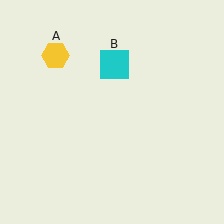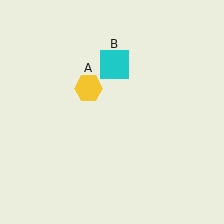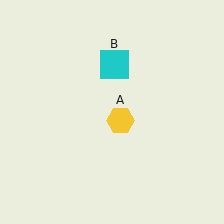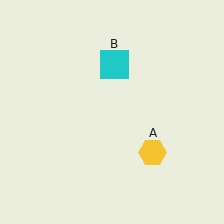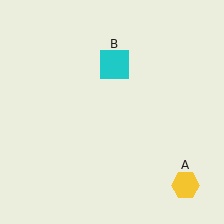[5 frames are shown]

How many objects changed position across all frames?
1 object changed position: yellow hexagon (object A).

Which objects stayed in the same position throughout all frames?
Cyan square (object B) remained stationary.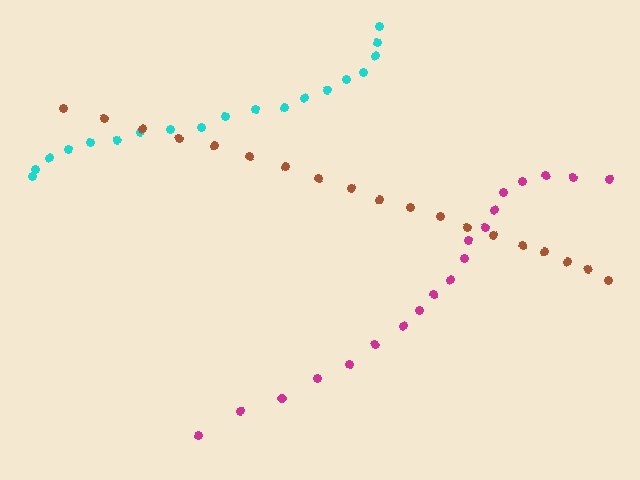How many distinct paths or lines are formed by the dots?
There are 3 distinct paths.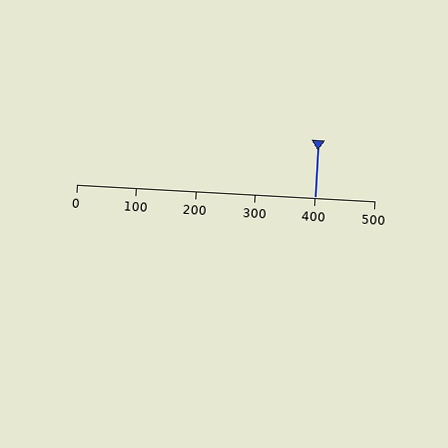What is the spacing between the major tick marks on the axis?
The major ticks are spaced 100 apart.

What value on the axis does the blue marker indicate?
The marker indicates approximately 400.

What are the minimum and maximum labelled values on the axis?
The axis runs from 0 to 500.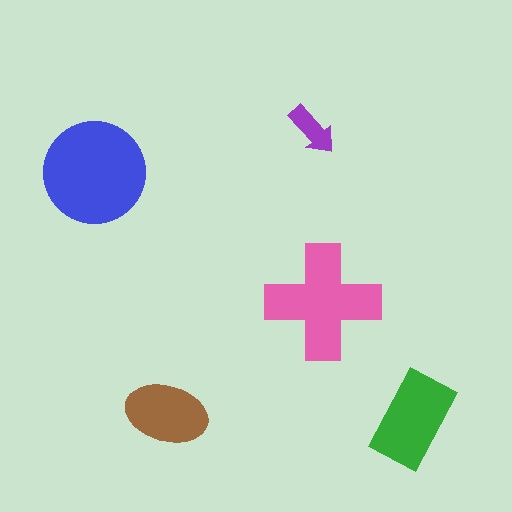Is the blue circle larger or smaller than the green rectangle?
Larger.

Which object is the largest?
The blue circle.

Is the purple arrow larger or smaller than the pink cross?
Smaller.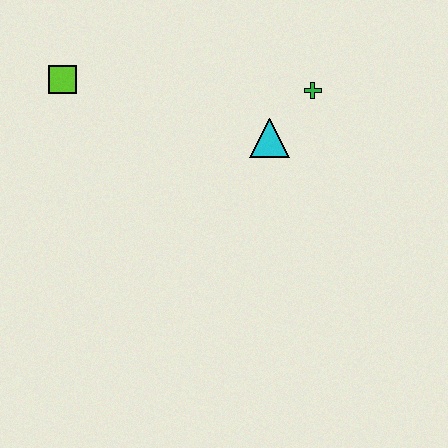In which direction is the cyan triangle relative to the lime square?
The cyan triangle is to the right of the lime square.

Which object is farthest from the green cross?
The lime square is farthest from the green cross.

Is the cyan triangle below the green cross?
Yes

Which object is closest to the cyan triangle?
The green cross is closest to the cyan triangle.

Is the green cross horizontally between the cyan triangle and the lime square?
No